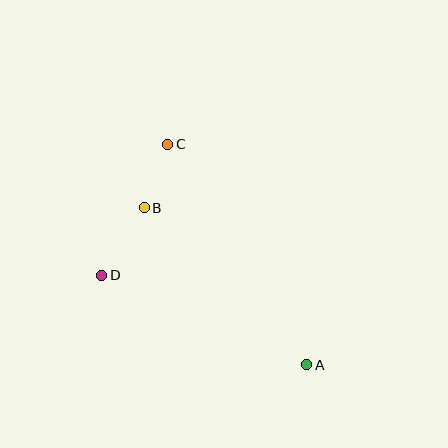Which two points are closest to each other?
Points B and C are closest to each other.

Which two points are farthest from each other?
Points A and C are farthest from each other.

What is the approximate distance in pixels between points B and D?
The distance between B and D is approximately 80 pixels.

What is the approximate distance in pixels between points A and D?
The distance between A and D is approximately 223 pixels.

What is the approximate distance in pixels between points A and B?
The distance between A and B is approximately 226 pixels.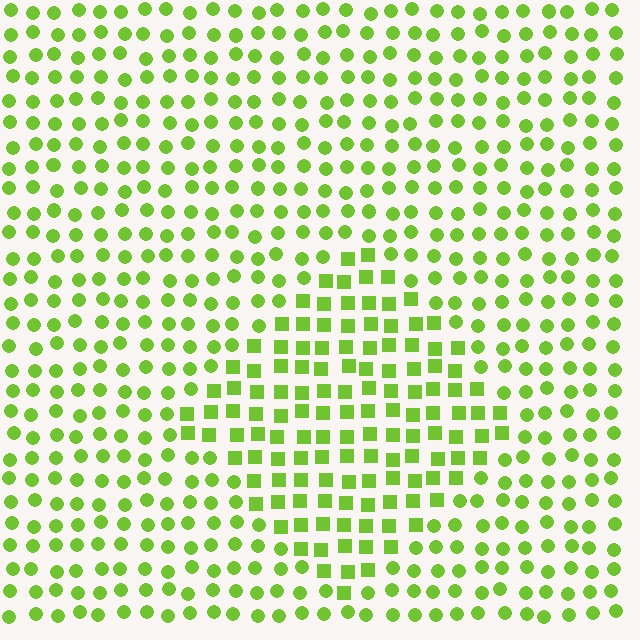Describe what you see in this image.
The image is filled with small lime elements arranged in a uniform grid. A diamond-shaped region contains squares, while the surrounding area contains circles. The boundary is defined purely by the change in element shape.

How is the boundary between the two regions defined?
The boundary is defined by a change in element shape: squares inside vs. circles outside. All elements share the same color and spacing.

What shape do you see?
I see a diamond.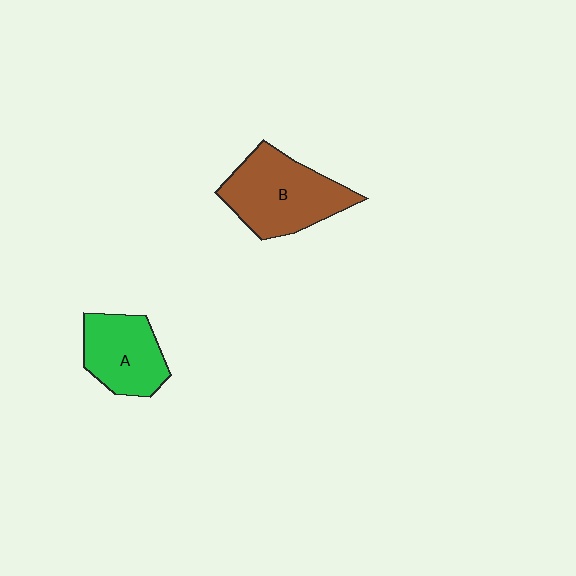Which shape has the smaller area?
Shape A (green).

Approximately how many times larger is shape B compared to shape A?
Approximately 1.4 times.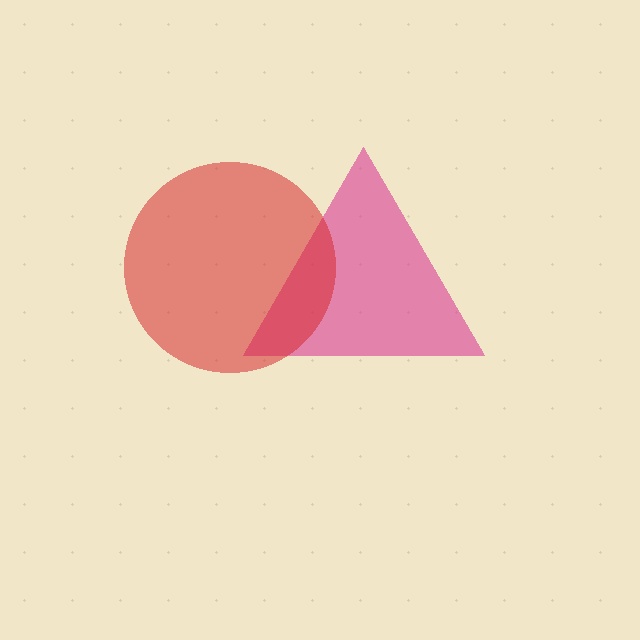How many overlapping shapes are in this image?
There are 2 overlapping shapes in the image.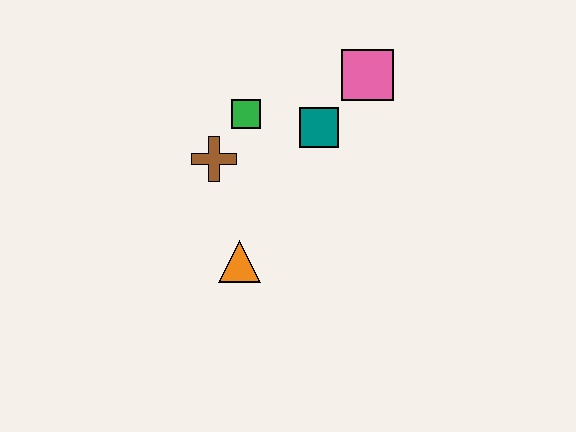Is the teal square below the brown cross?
No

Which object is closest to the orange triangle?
The brown cross is closest to the orange triangle.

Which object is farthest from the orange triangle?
The pink square is farthest from the orange triangle.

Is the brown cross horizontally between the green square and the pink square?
No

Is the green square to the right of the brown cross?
Yes